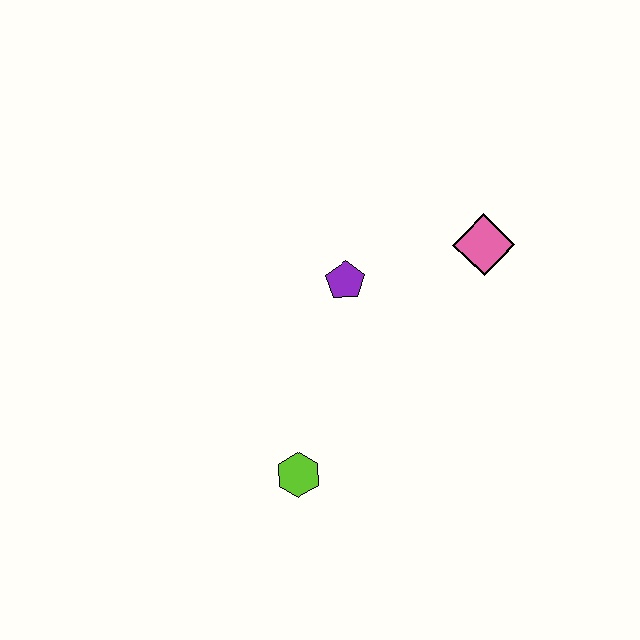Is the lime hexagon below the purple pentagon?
Yes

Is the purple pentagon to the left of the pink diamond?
Yes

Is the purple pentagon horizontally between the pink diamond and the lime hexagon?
Yes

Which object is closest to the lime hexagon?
The purple pentagon is closest to the lime hexagon.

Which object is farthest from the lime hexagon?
The pink diamond is farthest from the lime hexagon.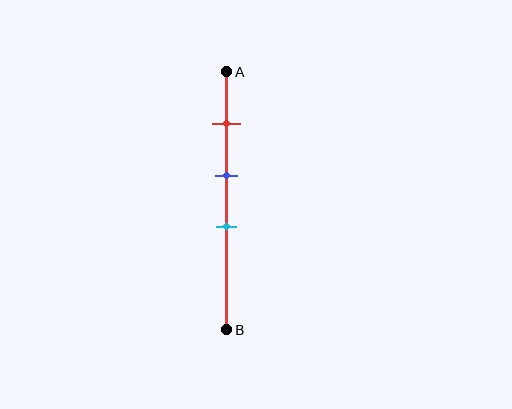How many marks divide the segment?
There are 3 marks dividing the segment.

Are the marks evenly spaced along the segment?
Yes, the marks are approximately evenly spaced.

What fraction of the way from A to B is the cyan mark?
The cyan mark is approximately 60% (0.6) of the way from A to B.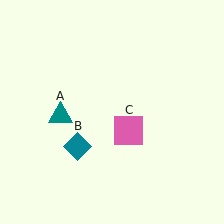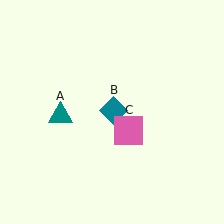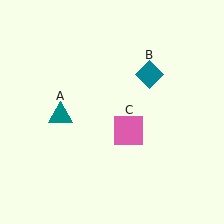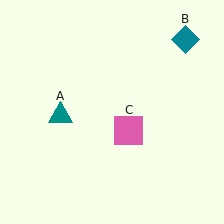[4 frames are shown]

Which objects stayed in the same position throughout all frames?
Teal triangle (object A) and pink square (object C) remained stationary.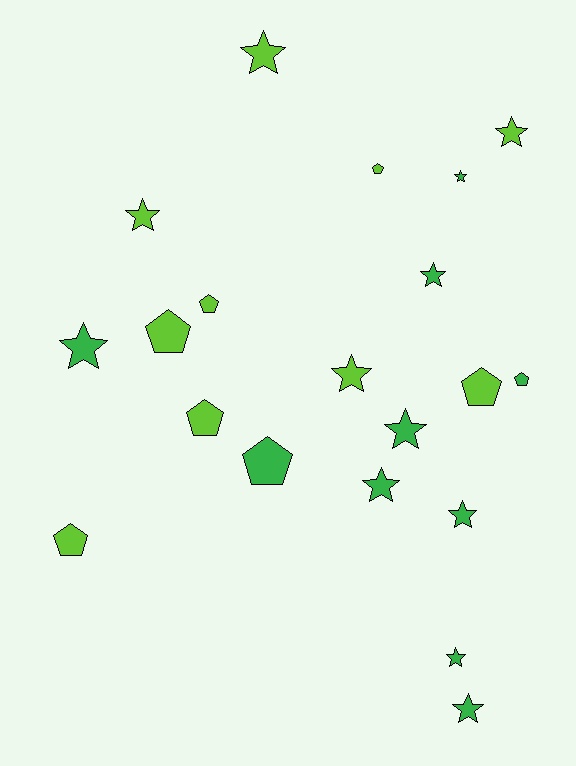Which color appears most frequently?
Lime, with 10 objects.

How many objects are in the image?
There are 20 objects.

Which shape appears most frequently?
Star, with 12 objects.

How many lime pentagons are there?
There are 6 lime pentagons.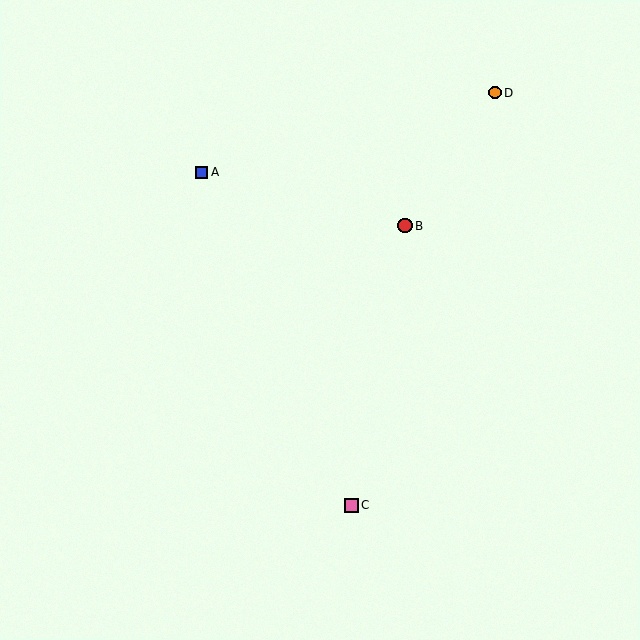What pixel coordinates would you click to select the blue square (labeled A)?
Click at (201, 173) to select the blue square A.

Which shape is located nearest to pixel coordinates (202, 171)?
The blue square (labeled A) at (201, 173) is nearest to that location.